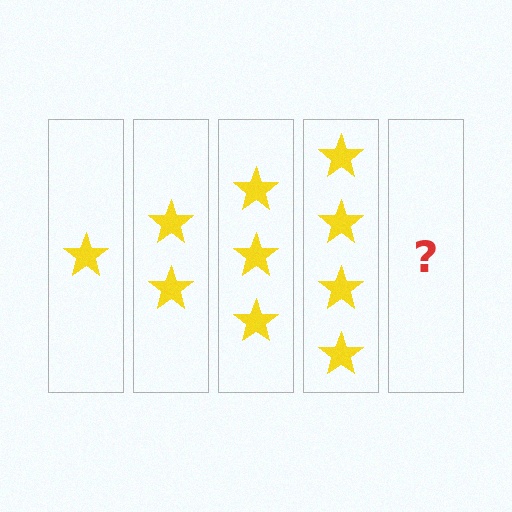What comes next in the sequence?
The next element should be 5 stars.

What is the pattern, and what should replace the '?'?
The pattern is that each step adds one more star. The '?' should be 5 stars.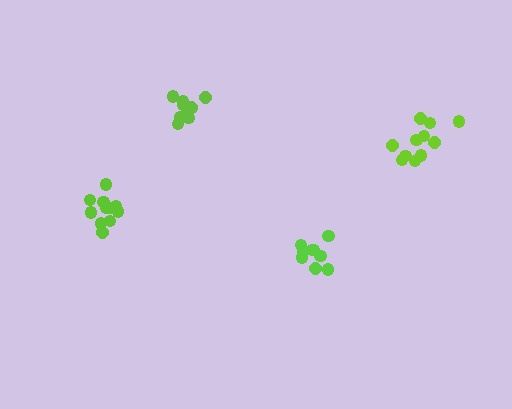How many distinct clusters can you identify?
There are 4 distinct clusters.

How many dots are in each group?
Group 1: 11 dots, Group 2: 10 dots, Group 3: 11 dots, Group 4: 9 dots (41 total).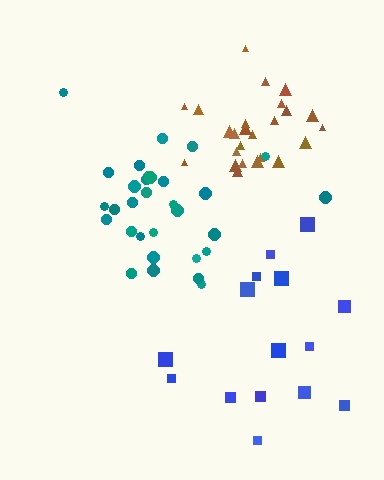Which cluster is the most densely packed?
Brown.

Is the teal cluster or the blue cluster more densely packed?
Teal.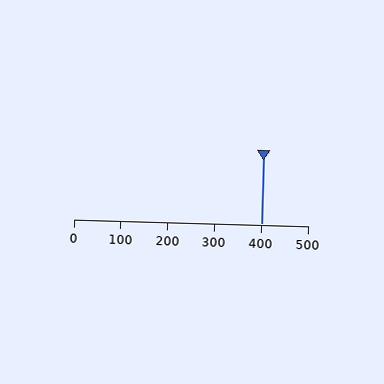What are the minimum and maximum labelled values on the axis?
The axis runs from 0 to 500.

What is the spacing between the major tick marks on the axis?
The major ticks are spaced 100 apart.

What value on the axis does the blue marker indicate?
The marker indicates approximately 400.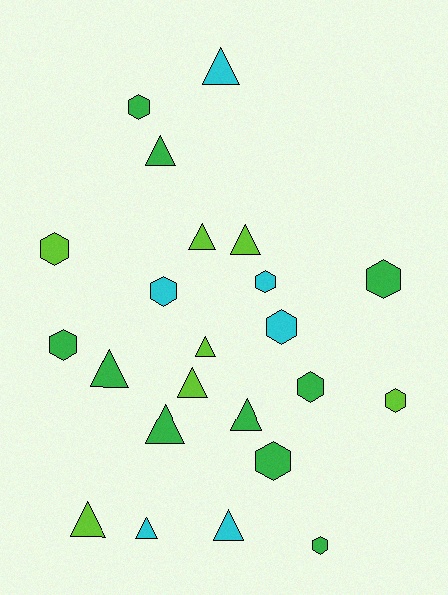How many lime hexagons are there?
There are 2 lime hexagons.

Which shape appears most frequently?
Triangle, with 12 objects.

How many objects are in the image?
There are 23 objects.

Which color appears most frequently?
Green, with 10 objects.